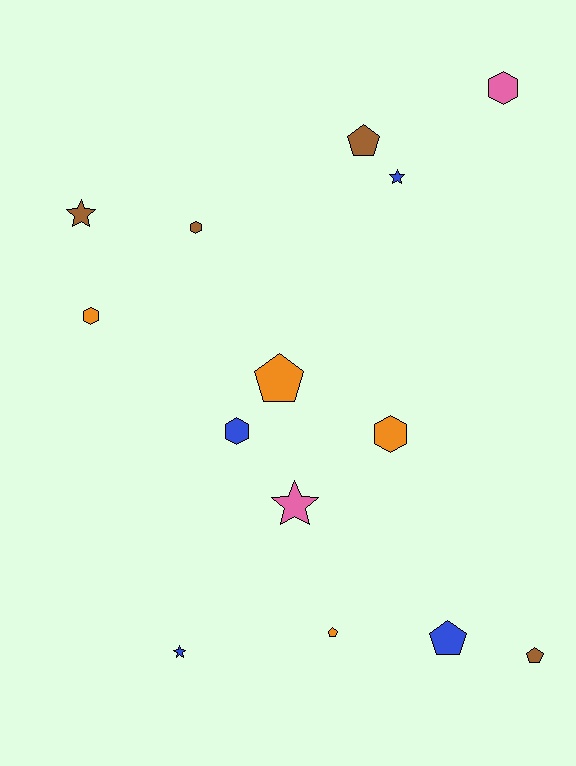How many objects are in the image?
There are 14 objects.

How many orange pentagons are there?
There are 2 orange pentagons.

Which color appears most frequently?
Brown, with 4 objects.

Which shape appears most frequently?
Pentagon, with 5 objects.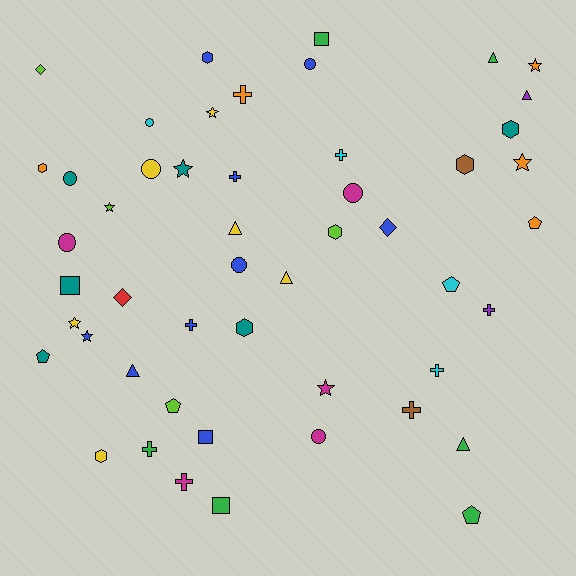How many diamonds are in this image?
There are 3 diamonds.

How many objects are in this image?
There are 50 objects.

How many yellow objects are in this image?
There are 6 yellow objects.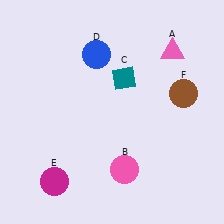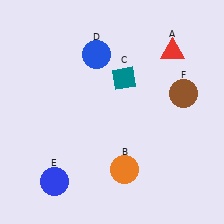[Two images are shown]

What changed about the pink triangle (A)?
In Image 1, A is pink. In Image 2, it changed to red.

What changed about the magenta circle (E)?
In Image 1, E is magenta. In Image 2, it changed to blue.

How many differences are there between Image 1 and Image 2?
There are 3 differences between the two images.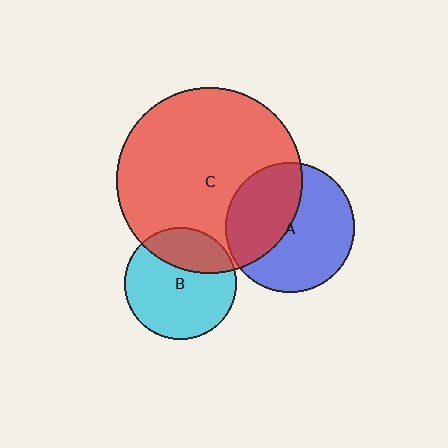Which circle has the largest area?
Circle C (red).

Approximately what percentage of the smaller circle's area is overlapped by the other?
Approximately 40%.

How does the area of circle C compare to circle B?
Approximately 2.7 times.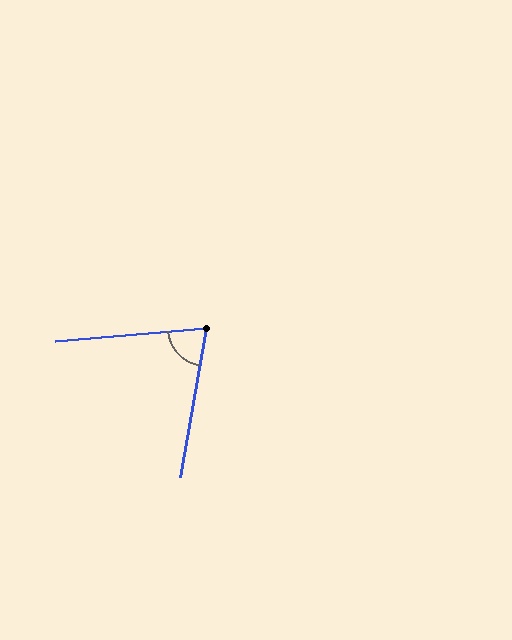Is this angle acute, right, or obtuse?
It is acute.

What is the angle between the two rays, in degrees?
Approximately 75 degrees.